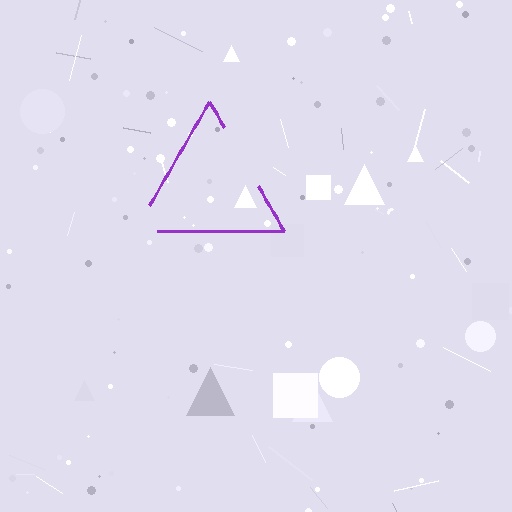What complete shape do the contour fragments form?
The contour fragments form a triangle.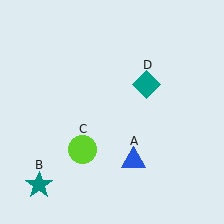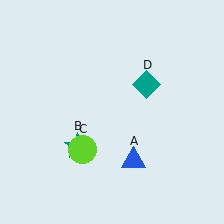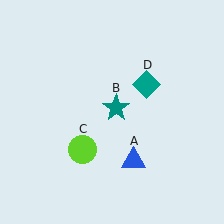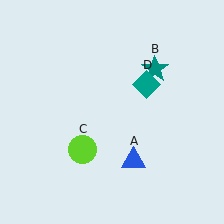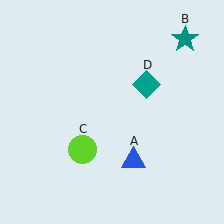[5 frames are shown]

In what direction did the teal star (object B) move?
The teal star (object B) moved up and to the right.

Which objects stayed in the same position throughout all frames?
Blue triangle (object A) and lime circle (object C) and teal diamond (object D) remained stationary.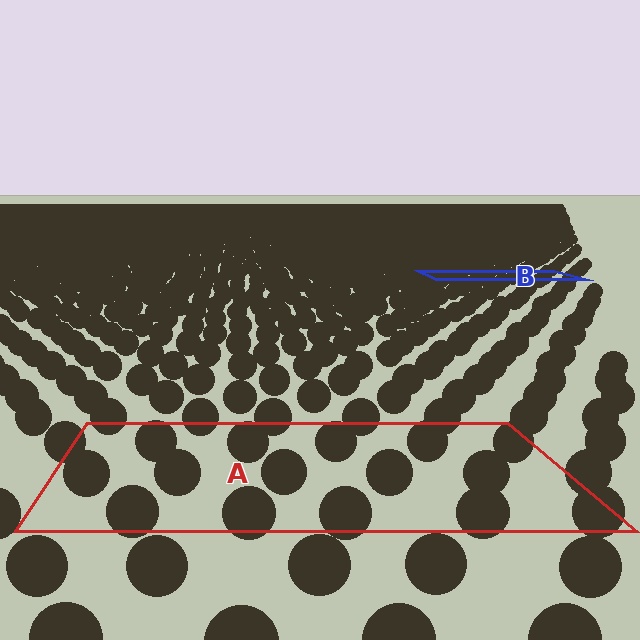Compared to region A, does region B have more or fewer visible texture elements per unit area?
Region B has more texture elements per unit area — they are packed more densely because it is farther away.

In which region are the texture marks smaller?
The texture marks are smaller in region B, because it is farther away.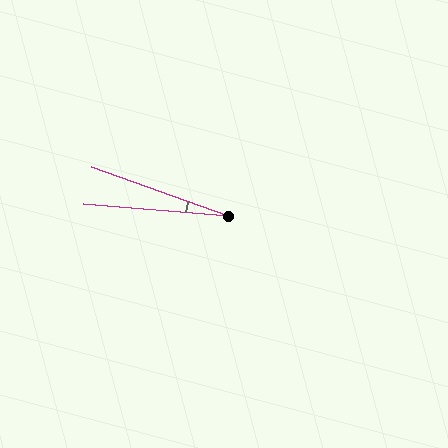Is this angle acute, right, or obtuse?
It is acute.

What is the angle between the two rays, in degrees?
Approximately 15 degrees.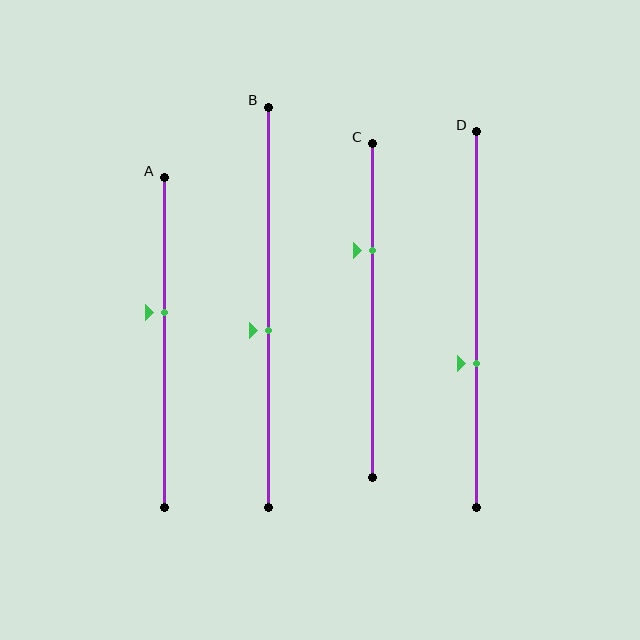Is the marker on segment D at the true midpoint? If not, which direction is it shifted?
No, the marker on segment D is shifted downward by about 12% of the segment length.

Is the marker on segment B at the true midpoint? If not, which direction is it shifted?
No, the marker on segment B is shifted downward by about 6% of the segment length.